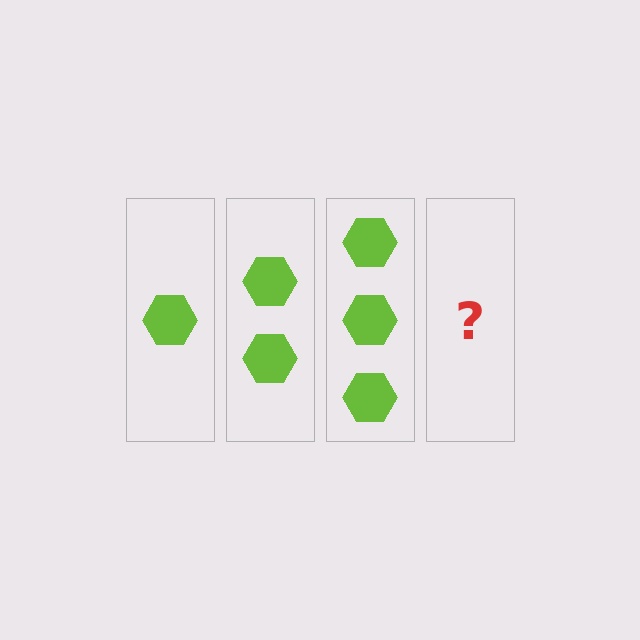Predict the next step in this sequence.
The next step is 4 hexagons.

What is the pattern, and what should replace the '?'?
The pattern is that each step adds one more hexagon. The '?' should be 4 hexagons.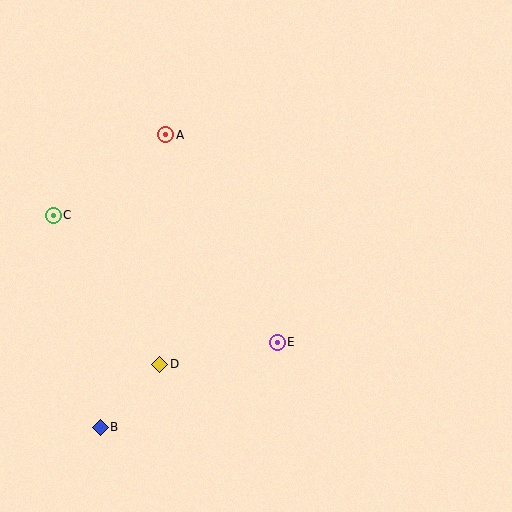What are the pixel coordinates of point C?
Point C is at (53, 215).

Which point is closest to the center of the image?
Point E at (277, 342) is closest to the center.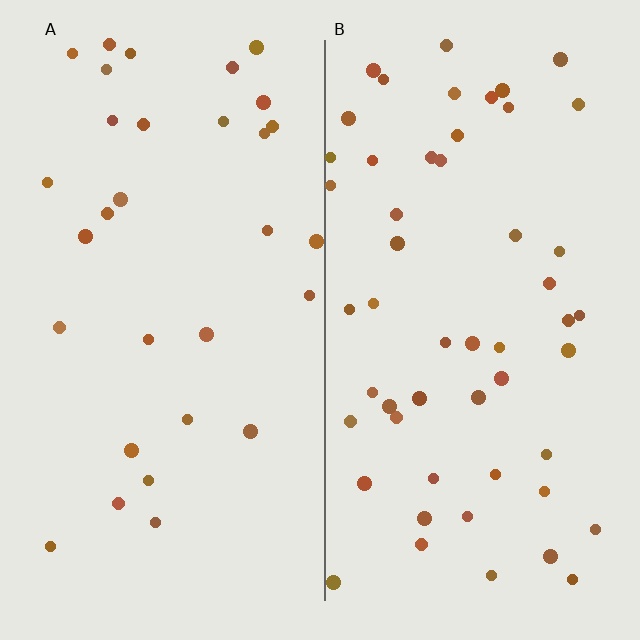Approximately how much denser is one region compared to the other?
Approximately 1.7× — region B over region A.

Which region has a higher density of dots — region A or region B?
B (the right).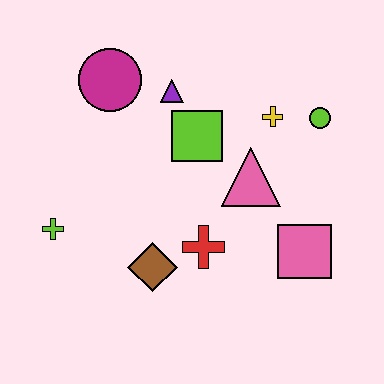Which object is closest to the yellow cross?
The lime circle is closest to the yellow cross.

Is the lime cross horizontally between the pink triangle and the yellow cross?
No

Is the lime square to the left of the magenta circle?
No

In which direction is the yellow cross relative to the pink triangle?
The yellow cross is above the pink triangle.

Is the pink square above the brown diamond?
Yes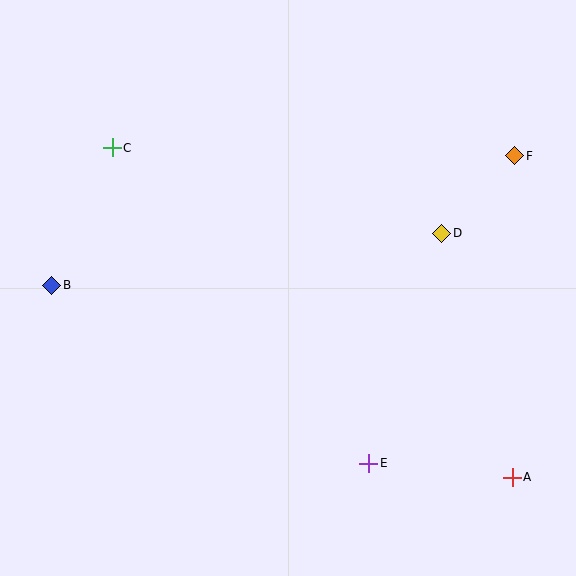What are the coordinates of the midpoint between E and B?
The midpoint between E and B is at (210, 374).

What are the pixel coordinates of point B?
Point B is at (52, 285).